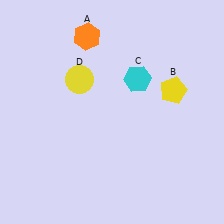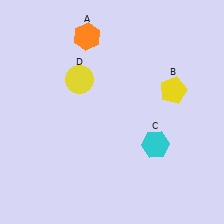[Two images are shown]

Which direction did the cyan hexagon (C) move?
The cyan hexagon (C) moved down.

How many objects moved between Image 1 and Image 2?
1 object moved between the two images.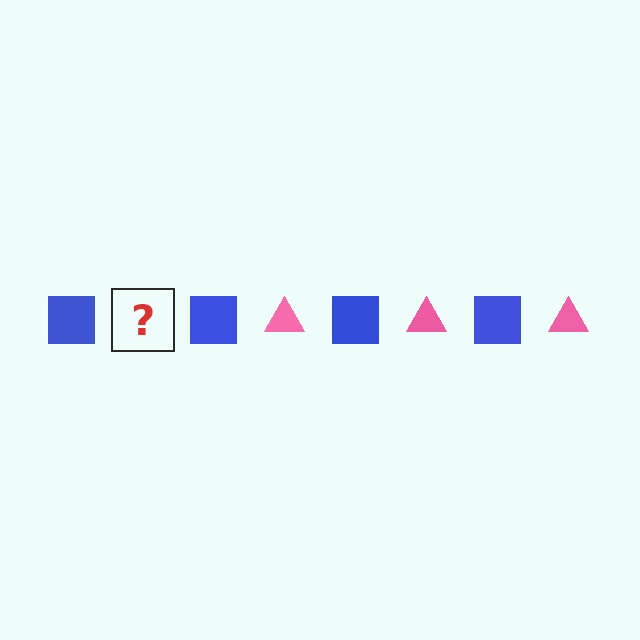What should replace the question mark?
The question mark should be replaced with a pink triangle.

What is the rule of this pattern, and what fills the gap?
The rule is that the pattern alternates between blue square and pink triangle. The gap should be filled with a pink triangle.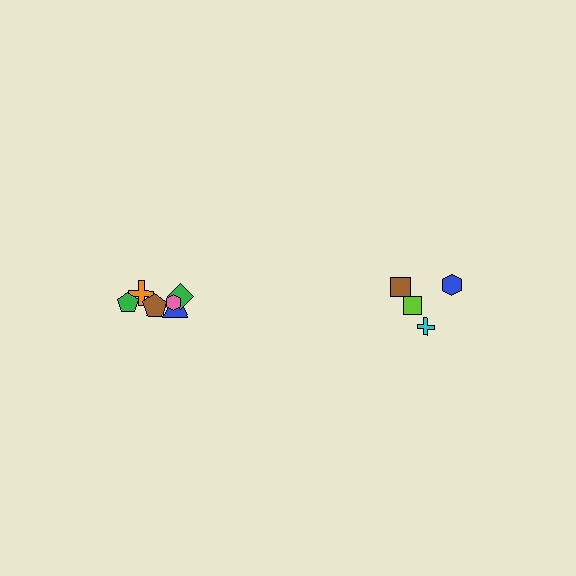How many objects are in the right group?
There are 4 objects.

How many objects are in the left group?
There are 6 objects.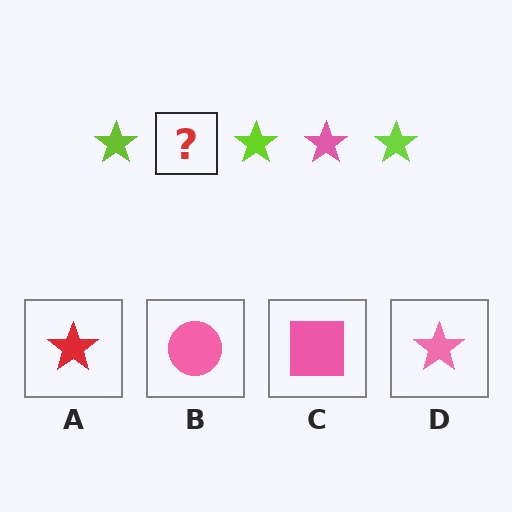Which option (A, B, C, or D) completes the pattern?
D.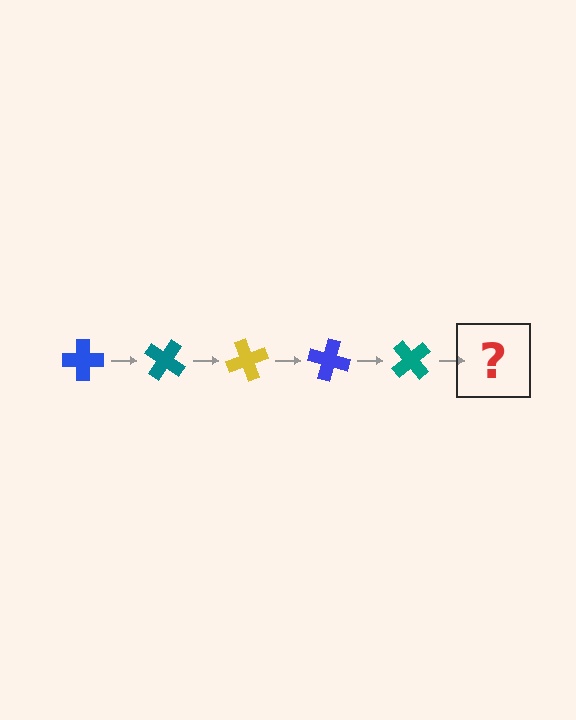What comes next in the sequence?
The next element should be a yellow cross, rotated 175 degrees from the start.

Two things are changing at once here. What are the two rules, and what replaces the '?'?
The two rules are that it rotates 35 degrees each step and the color cycles through blue, teal, and yellow. The '?' should be a yellow cross, rotated 175 degrees from the start.